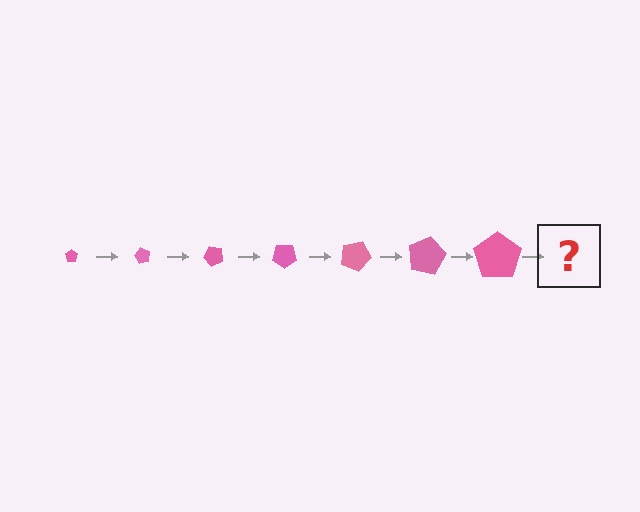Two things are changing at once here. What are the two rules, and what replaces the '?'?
The two rules are that the pentagon grows larger each step and it rotates 60 degrees each step. The '?' should be a pentagon, larger than the previous one and rotated 420 degrees from the start.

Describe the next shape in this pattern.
It should be a pentagon, larger than the previous one and rotated 420 degrees from the start.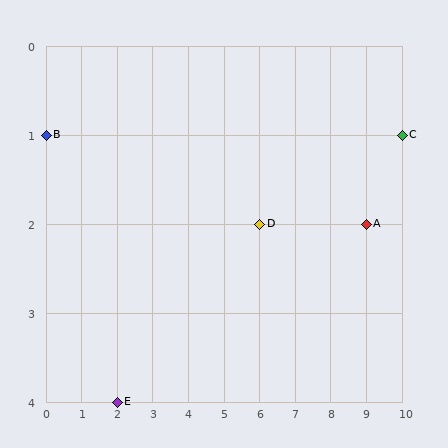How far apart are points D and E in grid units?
Points D and E are 4 columns and 2 rows apart (about 4.5 grid units diagonally).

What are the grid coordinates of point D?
Point D is at grid coordinates (6, 2).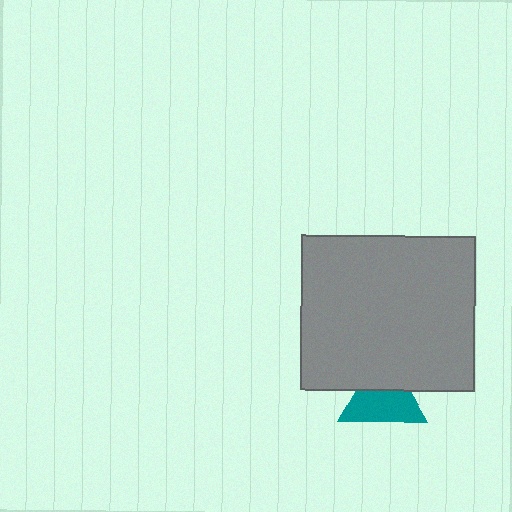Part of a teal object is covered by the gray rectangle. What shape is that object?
It is a triangle.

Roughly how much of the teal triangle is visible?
About half of it is visible (roughly 64%).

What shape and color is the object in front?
The object in front is a gray rectangle.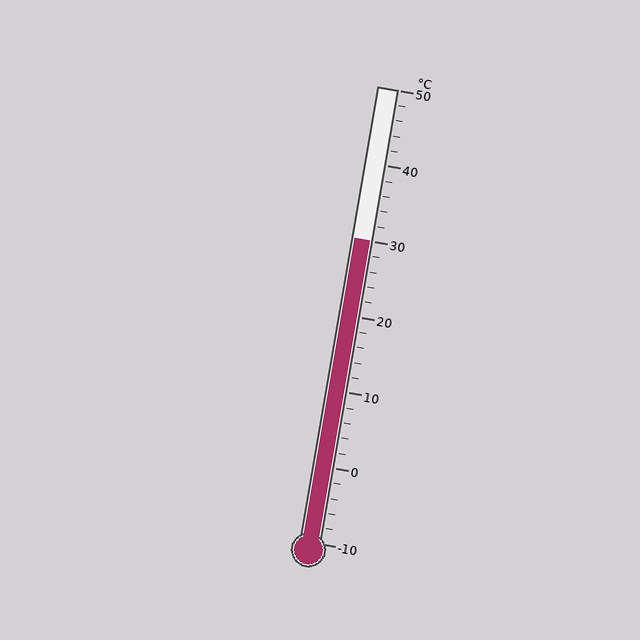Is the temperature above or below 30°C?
The temperature is at 30°C.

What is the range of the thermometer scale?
The thermometer scale ranges from -10°C to 50°C.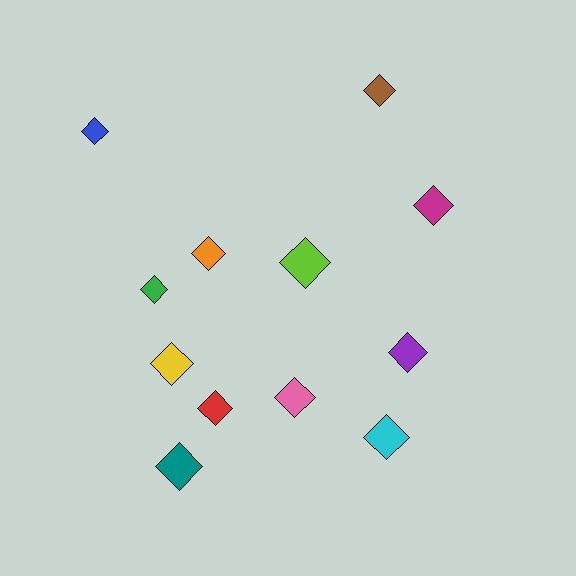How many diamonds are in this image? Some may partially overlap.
There are 12 diamonds.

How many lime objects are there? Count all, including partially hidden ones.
There is 1 lime object.